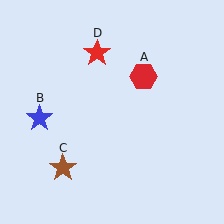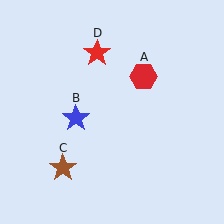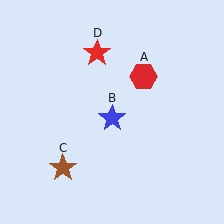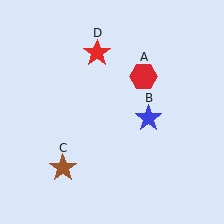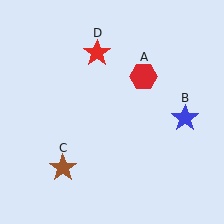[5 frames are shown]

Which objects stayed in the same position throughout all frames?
Red hexagon (object A) and brown star (object C) and red star (object D) remained stationary.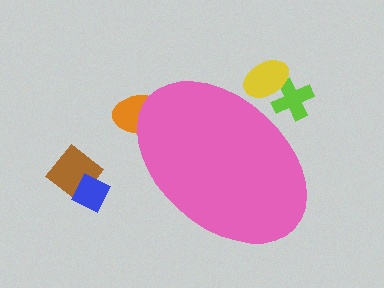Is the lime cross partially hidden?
Yes, the lime cross is partially hidden behind the pink ellipse.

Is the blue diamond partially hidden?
No, the blue diamond is fully visible.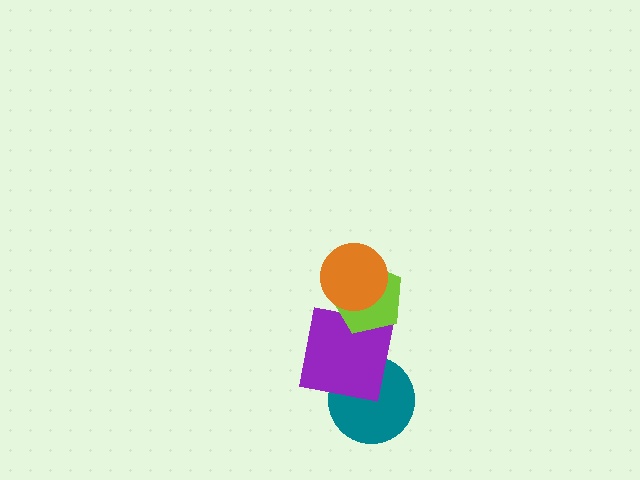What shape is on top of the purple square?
The lime pentagon is on top of the purple square.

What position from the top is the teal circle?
The teal circle is 4th from the top.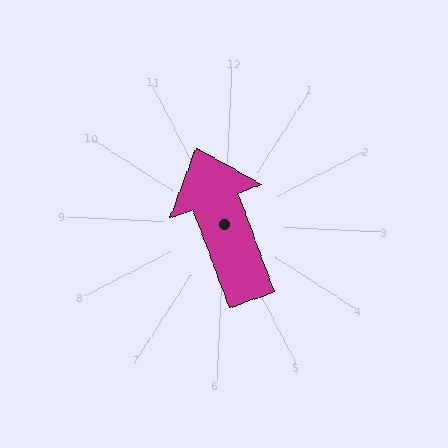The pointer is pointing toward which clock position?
Roughly 11 o'clock.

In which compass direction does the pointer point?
Northwest.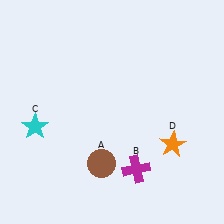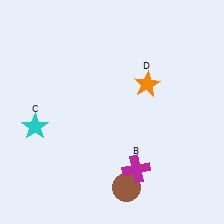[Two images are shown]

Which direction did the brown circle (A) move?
The brown circle (A) moved right.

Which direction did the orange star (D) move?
The orange star (D) moved up.